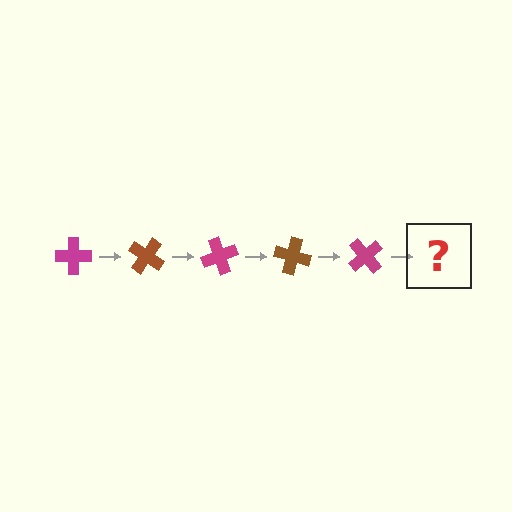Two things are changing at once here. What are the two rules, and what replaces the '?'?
The two rules are that it rotates 35 degrees each step and the color cycles through magenta and brown. The '?' should be a brown cross, rotated 175 degrees from the start.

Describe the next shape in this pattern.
It should be a brown cross, rotated 175 degrees from the start.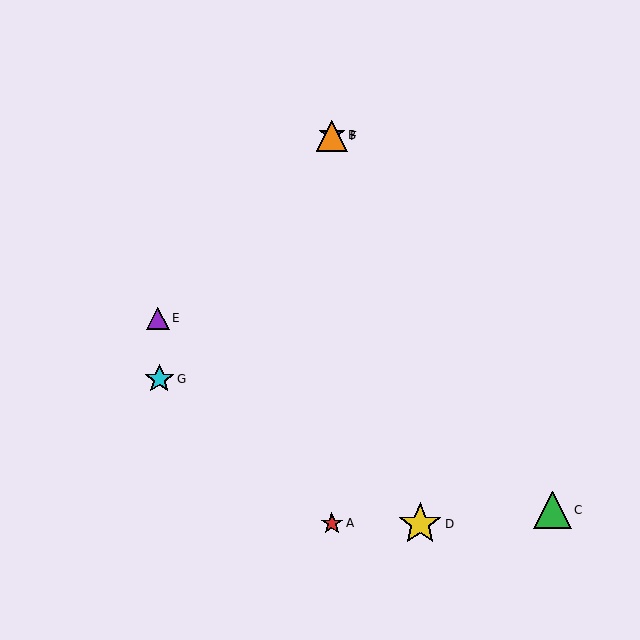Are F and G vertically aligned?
No, F is at x≈332 and G is at x≈159.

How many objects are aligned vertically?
3 objects (A, B, F) are aligned vertically.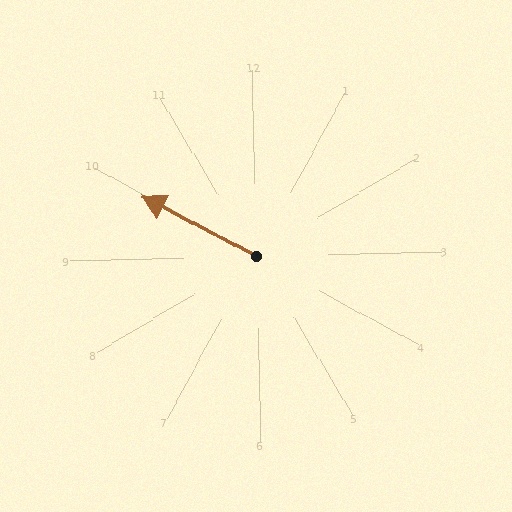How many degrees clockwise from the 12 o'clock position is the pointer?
Approximately 299 degrees.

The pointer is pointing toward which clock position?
Roughly 10 o'clock.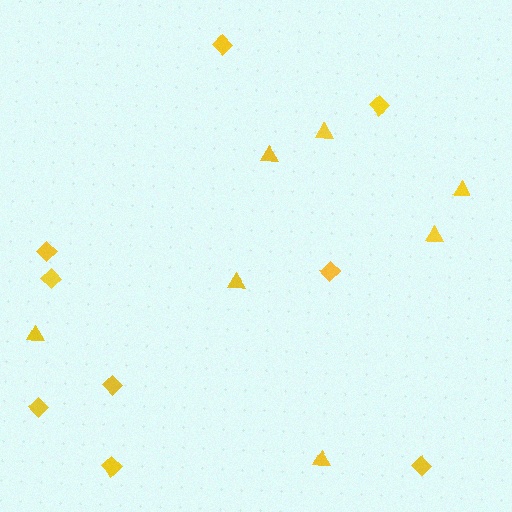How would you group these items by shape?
There are 2 groups: one group of diamonds (9) and one group of triangles (7).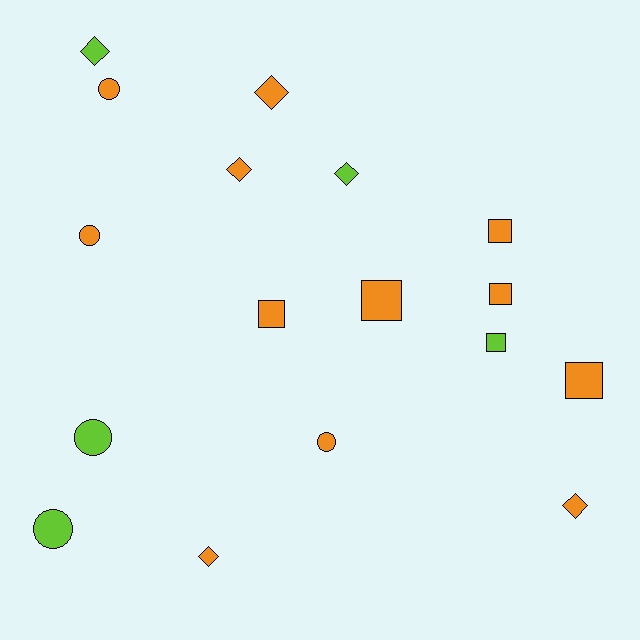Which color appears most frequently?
Orange, with 12 objects.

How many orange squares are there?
There are 5 orange squares.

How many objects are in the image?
There are 17 objects.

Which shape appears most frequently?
Diamond, with 6 objects.